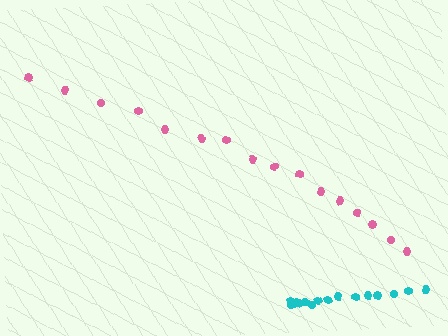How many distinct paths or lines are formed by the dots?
There are 2 distinct paths.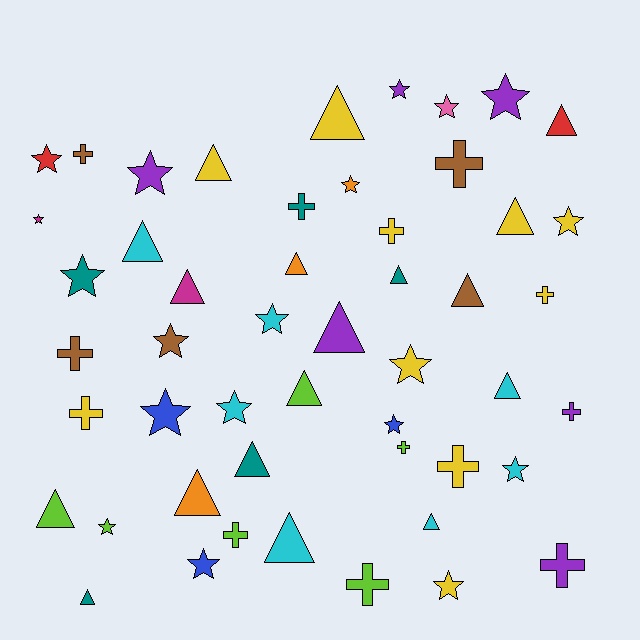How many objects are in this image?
There are 50 objects.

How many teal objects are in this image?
There are 5 teal objects.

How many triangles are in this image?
There are 18 triangles.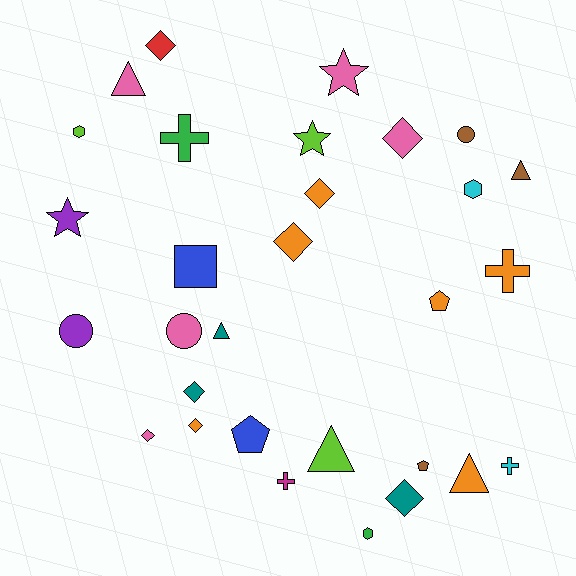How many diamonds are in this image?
There are 8 diamonds.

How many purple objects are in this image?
There are 2 purple objects.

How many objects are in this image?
There are 30 objects.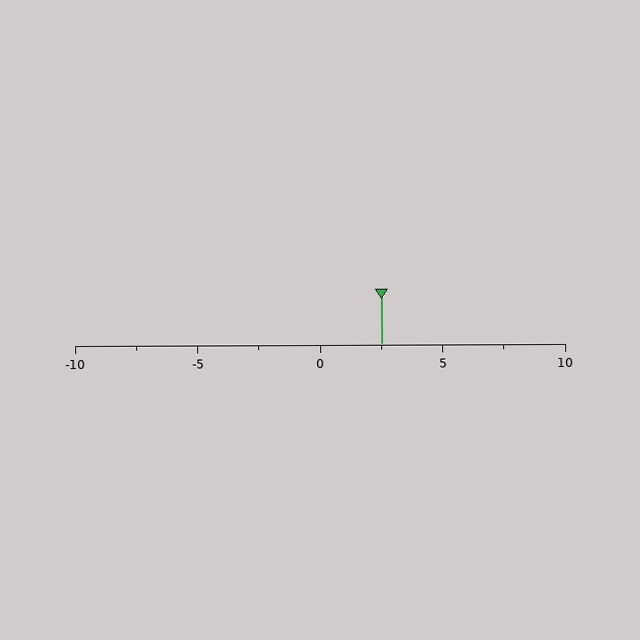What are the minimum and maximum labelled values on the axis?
The axis runs from -10 to 10.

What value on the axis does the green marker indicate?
The marker indicates approximately 2.5.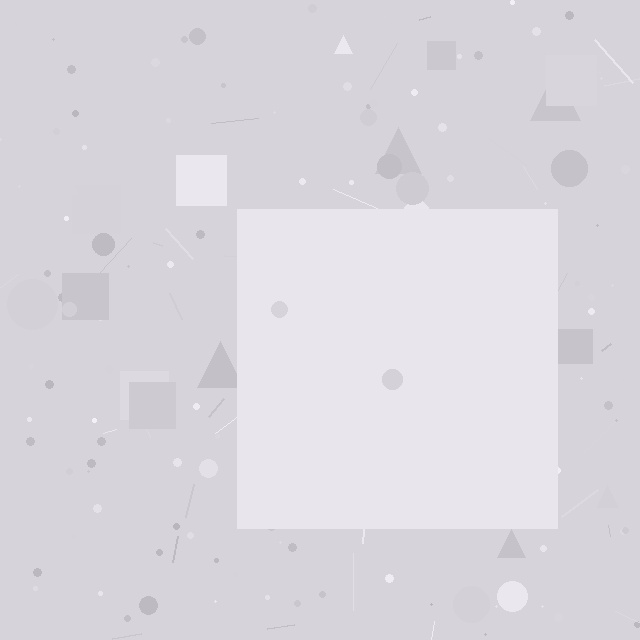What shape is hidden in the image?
A square is hidden in the image.